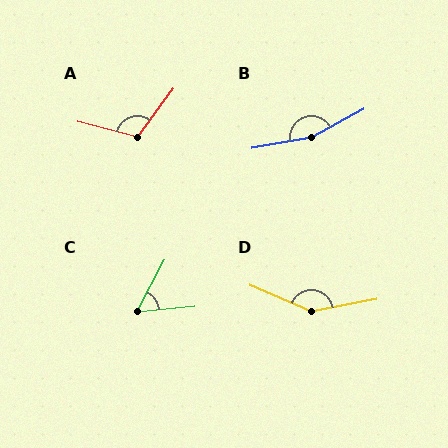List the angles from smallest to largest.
C (57°), A (112°), D (147°), B (162°).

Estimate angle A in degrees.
Approximately 112 degrees.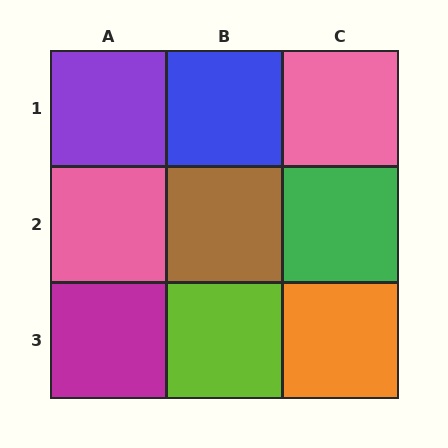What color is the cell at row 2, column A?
Pink.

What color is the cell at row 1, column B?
Blue.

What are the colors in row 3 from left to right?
Magenta, lime, orange.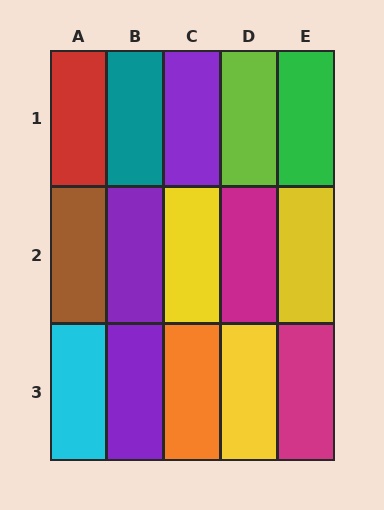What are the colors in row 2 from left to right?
Brown, purple, yellow, magenta, yellow.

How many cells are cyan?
1 cell is cyan.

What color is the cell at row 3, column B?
Purple.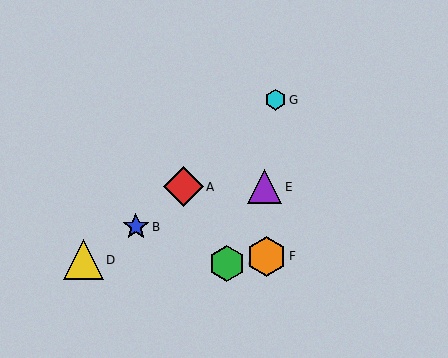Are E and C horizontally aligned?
No, E is at y≈187 and C is at y≈264.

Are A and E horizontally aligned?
Yes, both are at y≈187.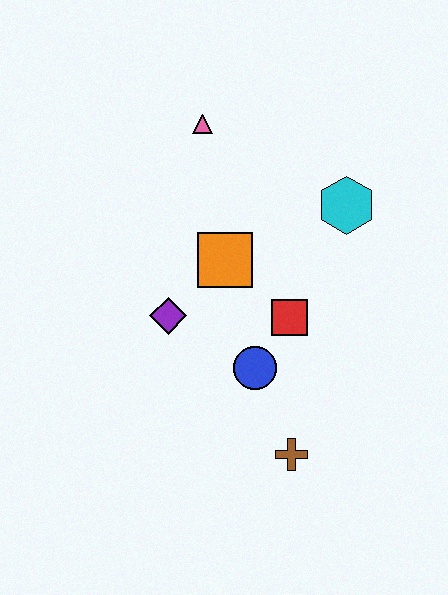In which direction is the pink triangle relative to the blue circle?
The pink triangle is above the blue circle.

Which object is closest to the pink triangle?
The orange square is closest to the pink triangle.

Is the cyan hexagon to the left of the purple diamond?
No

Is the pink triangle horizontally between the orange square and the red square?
No